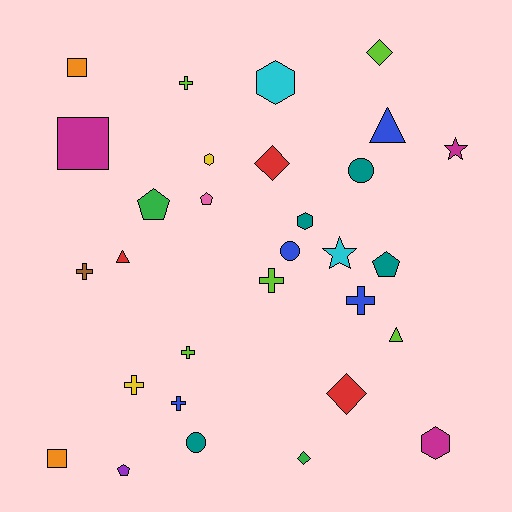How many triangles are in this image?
There are 3 triangles.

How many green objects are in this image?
There are 2 green objects.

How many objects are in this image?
There are 30 objects.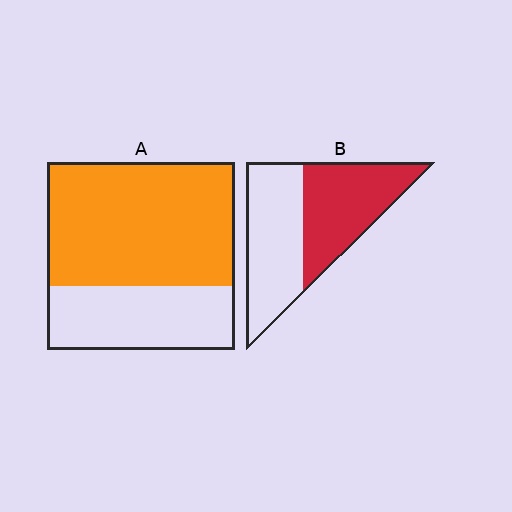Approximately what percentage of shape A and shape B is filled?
A is approximately 65% and B is approximately 50%.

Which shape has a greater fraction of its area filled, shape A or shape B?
Shape A.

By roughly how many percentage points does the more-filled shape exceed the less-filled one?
By roughly 15 percentage points (A over B).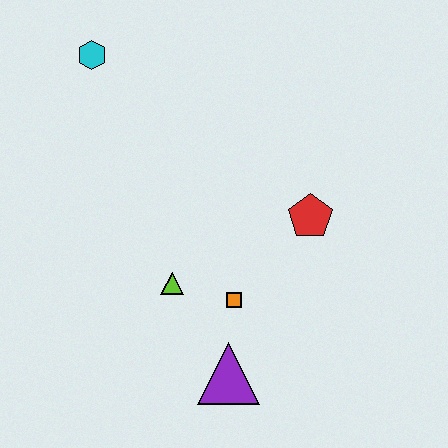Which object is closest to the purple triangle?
The orange square is closest to the purple triangle.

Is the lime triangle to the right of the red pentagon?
No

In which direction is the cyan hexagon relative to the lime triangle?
The cyan hexagon is above the lime triangle.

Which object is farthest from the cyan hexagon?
The purple triangle is farthest from the cyan hexagon.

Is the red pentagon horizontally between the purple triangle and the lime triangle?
No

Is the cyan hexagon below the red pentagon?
No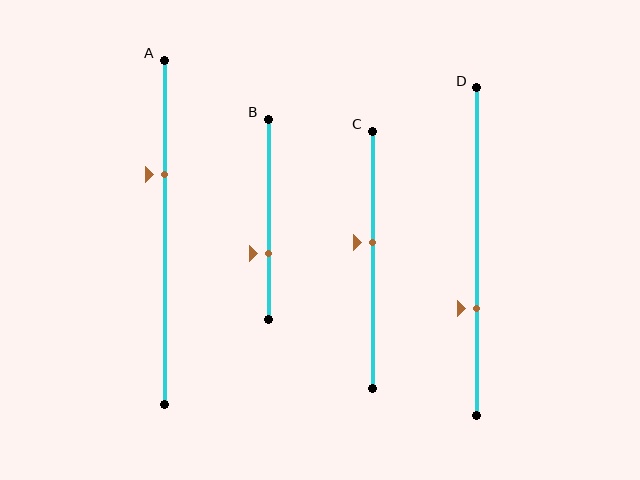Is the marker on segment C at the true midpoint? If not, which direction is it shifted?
No, the marker on segment C is shifted upward by about 7% of the segment length.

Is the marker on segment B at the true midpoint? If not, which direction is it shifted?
No, the marker on segment B is shifted downward by about 17% of the segment length.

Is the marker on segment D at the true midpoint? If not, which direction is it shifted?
No, the marker on segment D is shifted downward by about 17% of the segment length.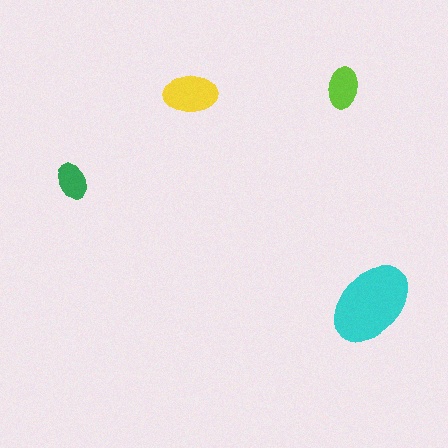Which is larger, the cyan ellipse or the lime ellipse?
The cyan one.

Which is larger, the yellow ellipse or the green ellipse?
The yellow one.